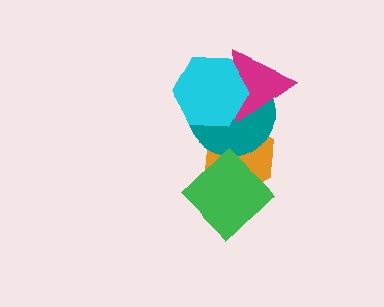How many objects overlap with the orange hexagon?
2 objects overlap with the orange hexagon.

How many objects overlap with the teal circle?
3 objects overlap with the teal circle.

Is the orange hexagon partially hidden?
Yes, it is partially covered by another shape.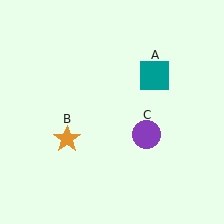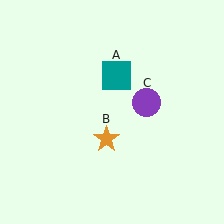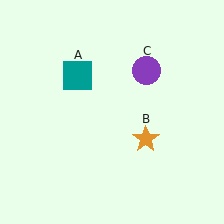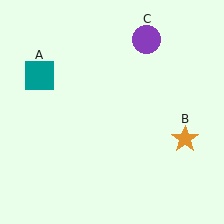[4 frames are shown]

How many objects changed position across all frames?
3 objects changed position: teal square (object A), orange star (object B), purple circle (object C).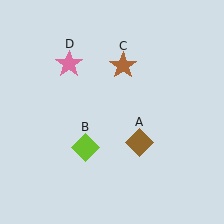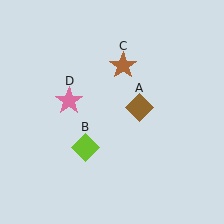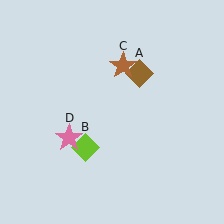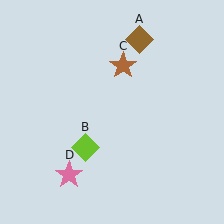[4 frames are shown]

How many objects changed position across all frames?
2 objects changed position: brown diamond (object A), pink star (object D).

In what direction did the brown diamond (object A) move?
The brown diamond (object A) moved up.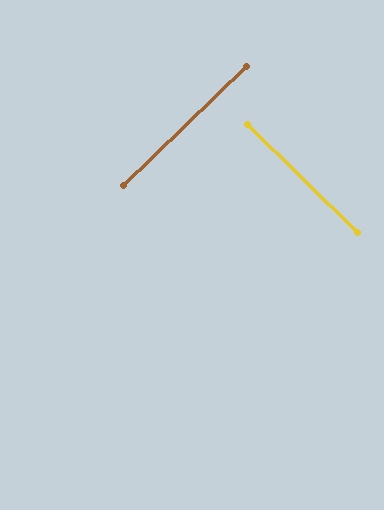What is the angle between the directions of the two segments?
Approximately 89 degrees.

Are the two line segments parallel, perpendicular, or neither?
Perpendicular — they meet at approximately 89°.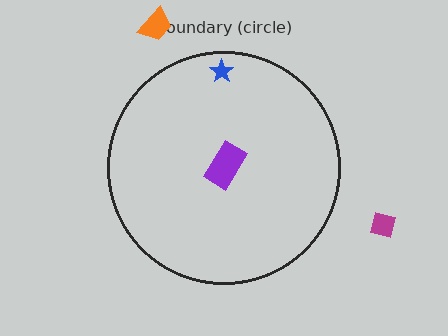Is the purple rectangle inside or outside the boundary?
Inside.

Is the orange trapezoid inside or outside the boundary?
Outside.